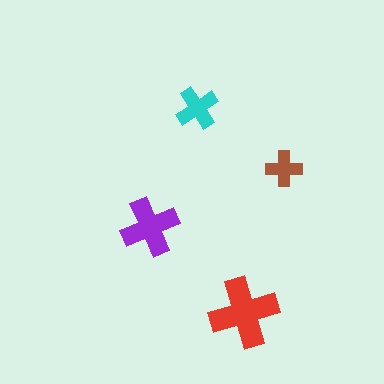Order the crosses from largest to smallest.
the red one, the purple one, the cyan one, the brown one.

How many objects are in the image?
There are 4 objects in the image.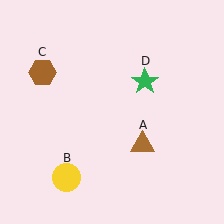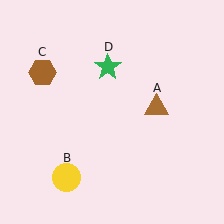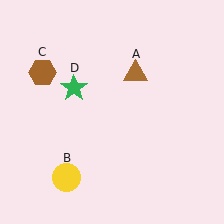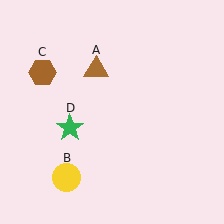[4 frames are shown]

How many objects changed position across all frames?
2 objects changed position: brown triangle (object A), green star (object D).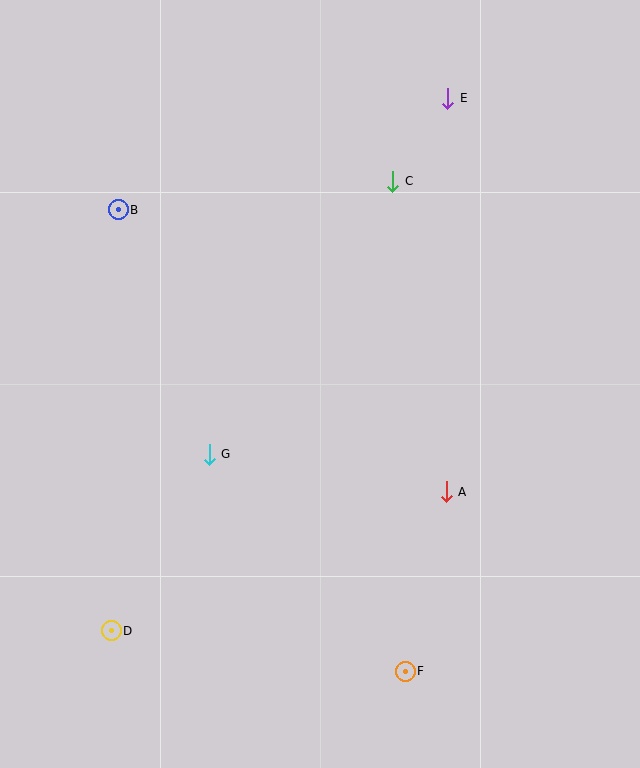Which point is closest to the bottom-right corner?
Point F is closest to the bottom-right corner.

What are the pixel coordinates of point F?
Point F is at (405, 671).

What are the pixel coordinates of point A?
Point A is at (446, 492).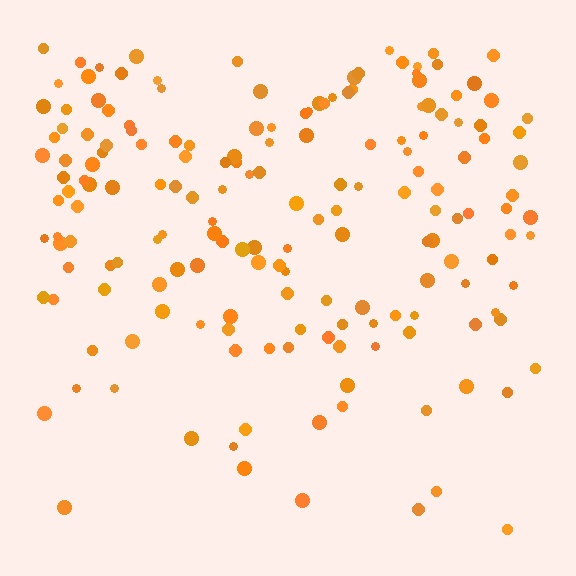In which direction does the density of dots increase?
From bottom to top, with the top side densest.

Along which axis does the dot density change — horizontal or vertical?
Vertical.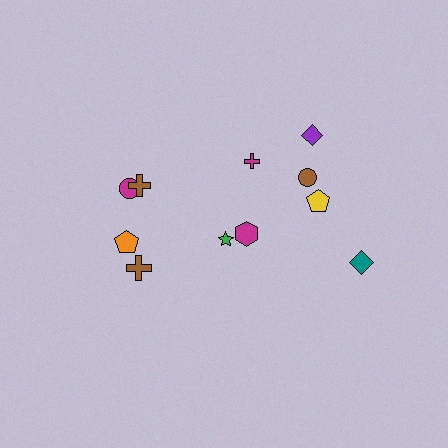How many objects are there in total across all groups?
There are 11 objects.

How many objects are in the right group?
There are 7 objects.